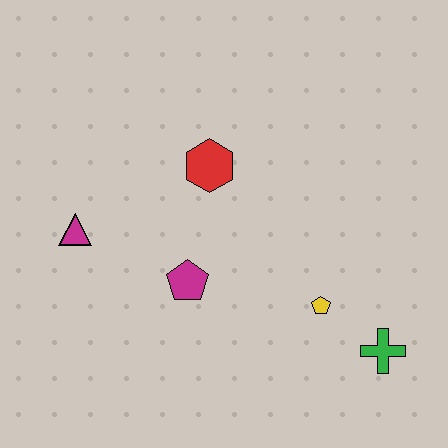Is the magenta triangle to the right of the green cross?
No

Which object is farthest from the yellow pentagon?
The magenta triangle is farthest from the yellow pentagon.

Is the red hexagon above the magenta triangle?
Yes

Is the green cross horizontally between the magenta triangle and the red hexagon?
No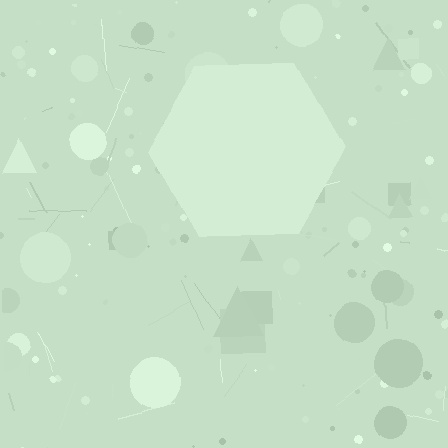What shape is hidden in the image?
A hexagon is hidden in the image.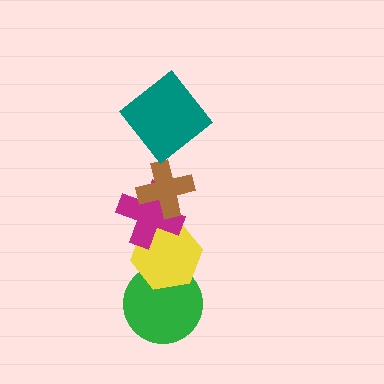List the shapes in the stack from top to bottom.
From top to bottom: the teal diamond, the brown cross, the magenta cross, the yellow hexagon, the green circle.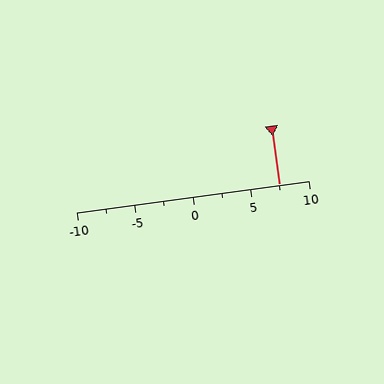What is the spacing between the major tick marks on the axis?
The major ticks are spaced 5 apart.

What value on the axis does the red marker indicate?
The marker indicates approximately 7.5.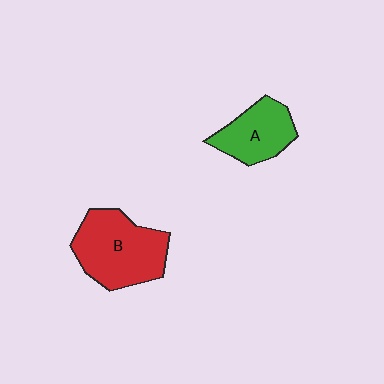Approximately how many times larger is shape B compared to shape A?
Approximately 1.5 times.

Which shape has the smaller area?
Shape A (green).